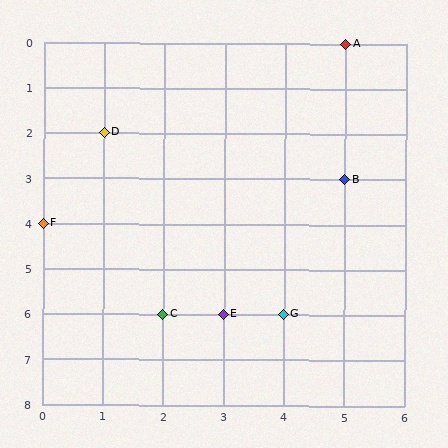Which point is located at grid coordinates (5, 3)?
Point B is at (5, 3).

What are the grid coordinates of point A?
Point A is at grid coordinates (5, 0).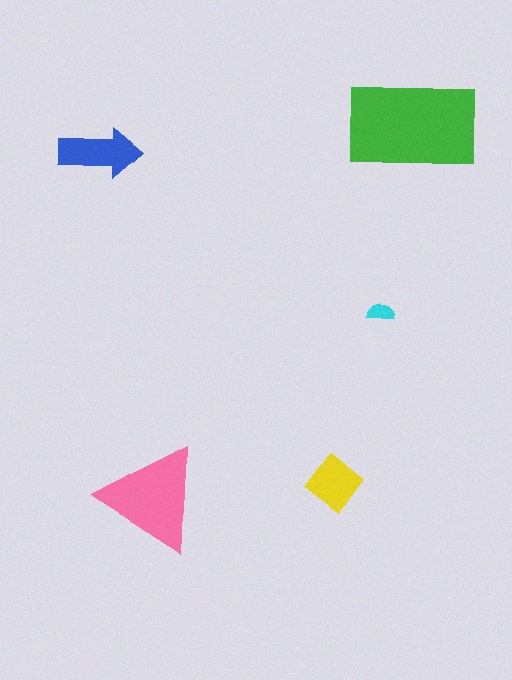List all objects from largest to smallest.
The green rectangle, the pink triangle, the blue arrow, the yellow diamond, the cyan semicircle.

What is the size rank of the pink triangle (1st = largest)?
2nd.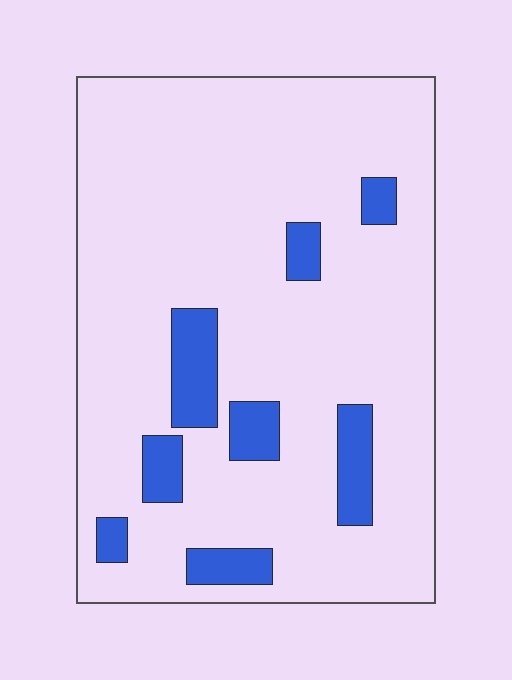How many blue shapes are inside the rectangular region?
8.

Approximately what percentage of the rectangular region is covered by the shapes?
Approximately 15%.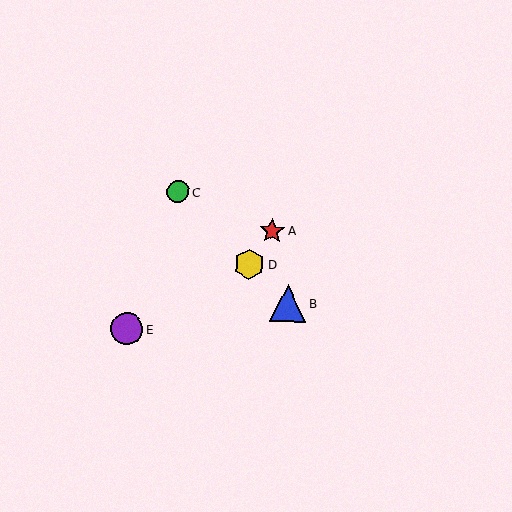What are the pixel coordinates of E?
Object E is at (126, 329).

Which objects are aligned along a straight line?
Objects B, C, D are aligned along a straight line.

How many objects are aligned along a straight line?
3 objects (B, C, D) are aligned along a straight line.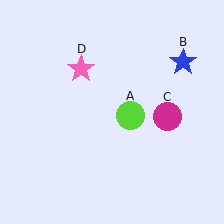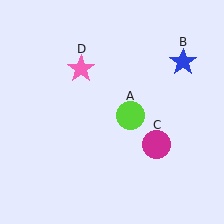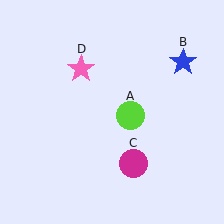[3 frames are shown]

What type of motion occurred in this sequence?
The magenta circle (object C) rotated clockwise around the center of the scene.